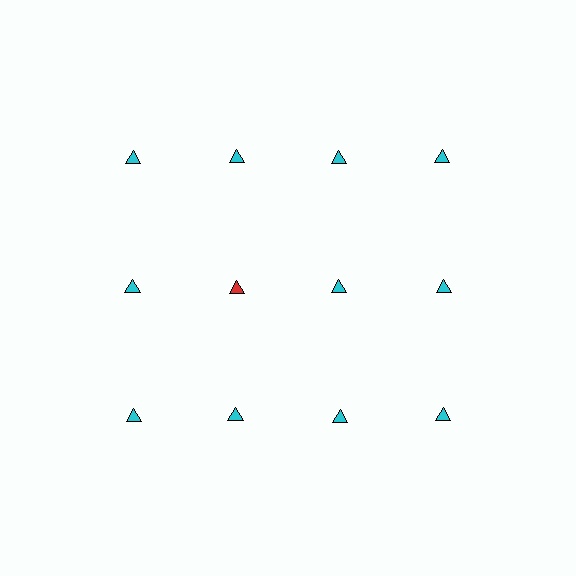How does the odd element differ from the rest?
It has a different color: red instead of cyan.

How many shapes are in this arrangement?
There are 12 shapes arranged in a grid pattern.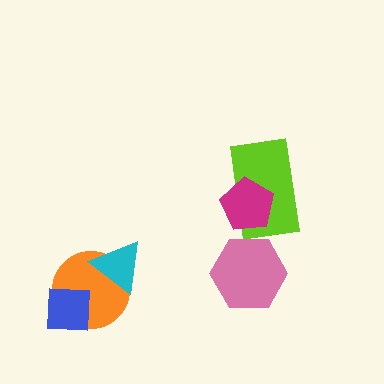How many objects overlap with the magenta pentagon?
1 object overlaps with the magenta pentagon.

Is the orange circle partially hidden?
Yes, it is partially covered by another shape.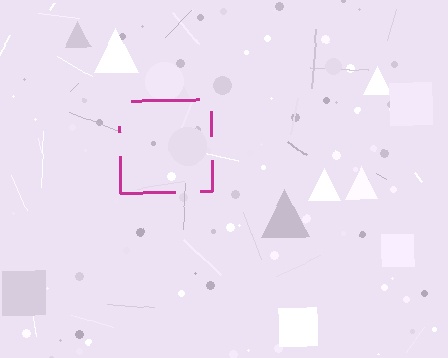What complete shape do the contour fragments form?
The contour fragments form a square.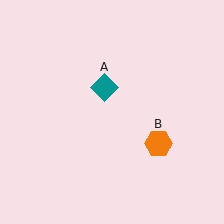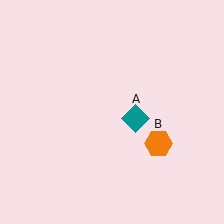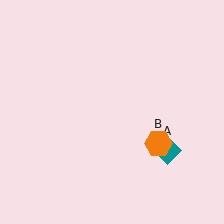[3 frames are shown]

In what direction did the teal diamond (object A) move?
The teal diamond (object A) moved down and to the right.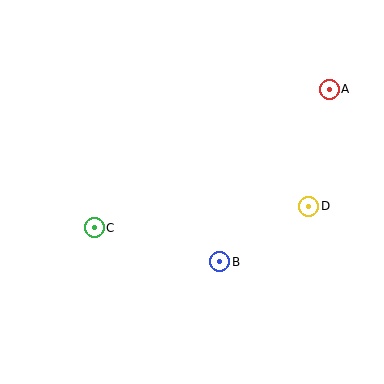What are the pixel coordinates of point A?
Point A is at (329, 89).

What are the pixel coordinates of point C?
Point C is at (94, 228).